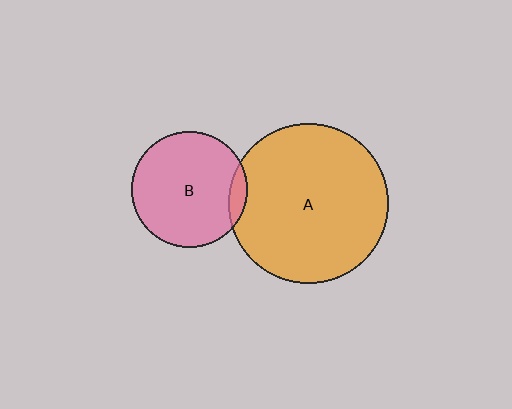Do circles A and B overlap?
Yes.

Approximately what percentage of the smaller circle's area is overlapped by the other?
Approximately 10%.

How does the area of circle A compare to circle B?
Approximately 1.9 times.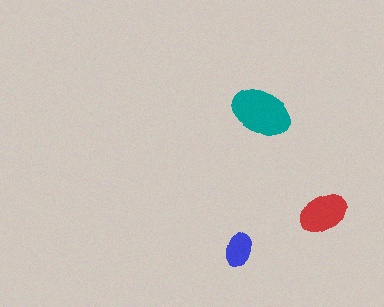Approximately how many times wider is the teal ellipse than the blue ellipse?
About 1.5 times wider.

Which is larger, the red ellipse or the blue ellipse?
The red one.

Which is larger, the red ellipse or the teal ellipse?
The teal one.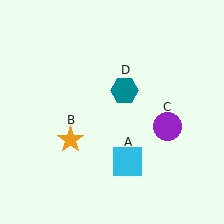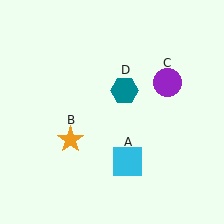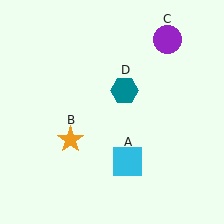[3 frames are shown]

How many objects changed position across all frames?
1 object changed position: purple circle (object C).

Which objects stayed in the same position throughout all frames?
Cyan square (object A) and orange star (object B) and teal hexagon (object D) remained stationary.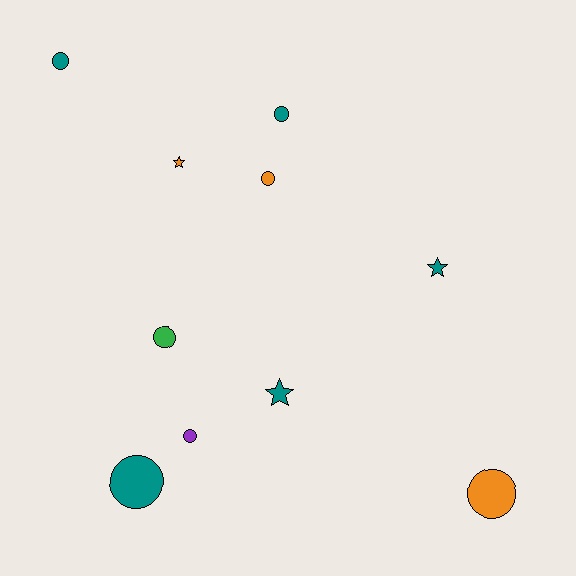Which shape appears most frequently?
Circle, with 7 objects.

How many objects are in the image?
There are 10 objects.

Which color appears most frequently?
Teal, with 5 objects.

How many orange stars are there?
There is 1 orange star.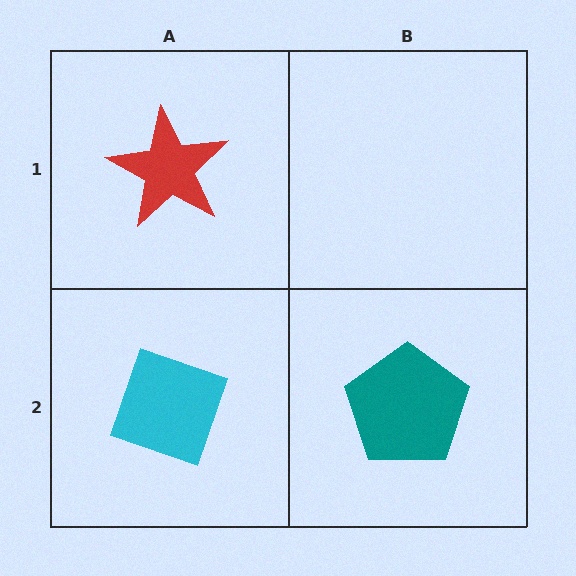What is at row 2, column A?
A cyan diamond.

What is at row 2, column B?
A teal pentagon.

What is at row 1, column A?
A red star.